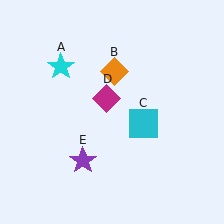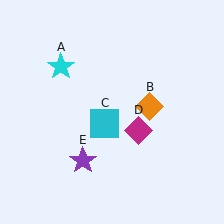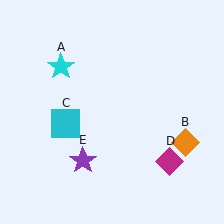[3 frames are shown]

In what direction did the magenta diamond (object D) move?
The magenta diamond (object D) moved down and to the right.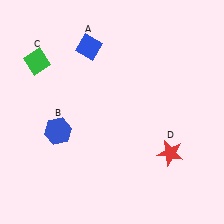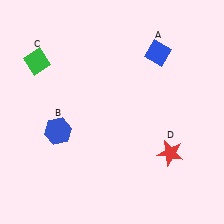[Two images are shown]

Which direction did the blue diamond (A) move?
The blue diamond (A) moved right.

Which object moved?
The blue diamond (A) moved right.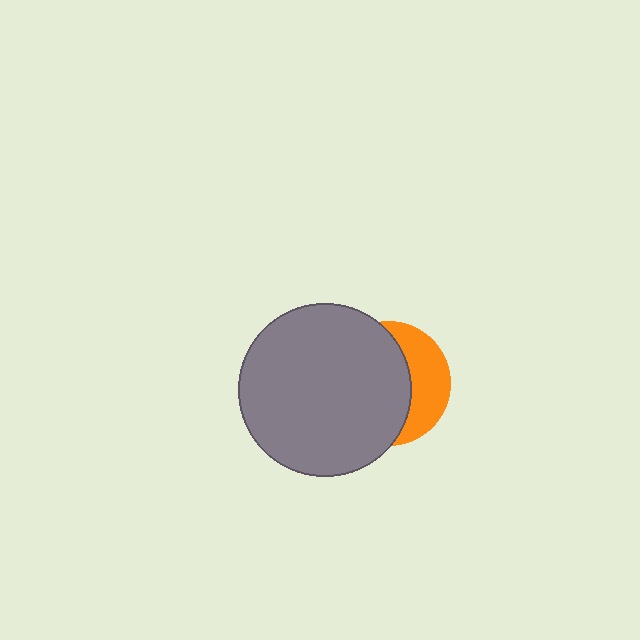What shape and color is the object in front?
The object in front is a gray circle.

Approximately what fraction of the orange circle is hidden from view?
Roughly 65% of the orange circle is hidden behind the gray circle.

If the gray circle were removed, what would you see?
You would see the complete orange circle.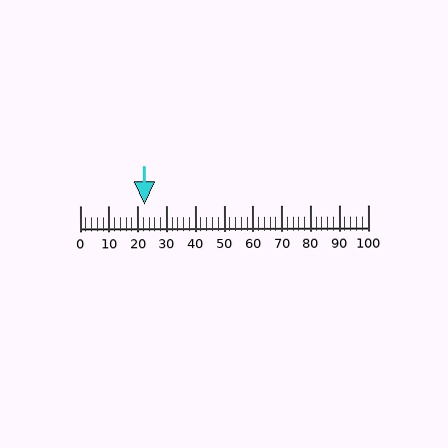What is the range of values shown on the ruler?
The ruler shows values from 0 to 100.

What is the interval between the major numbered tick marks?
The major tick marks are spaced 10 units apart.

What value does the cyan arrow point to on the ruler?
The cyan arrow points to approximately 22.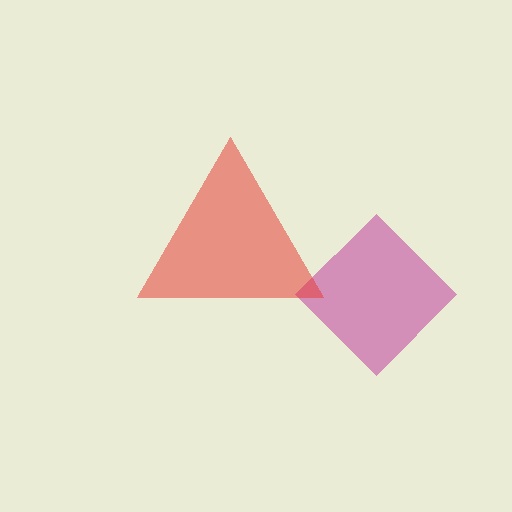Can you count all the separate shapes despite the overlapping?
Yes, there are 2 separate shapes.